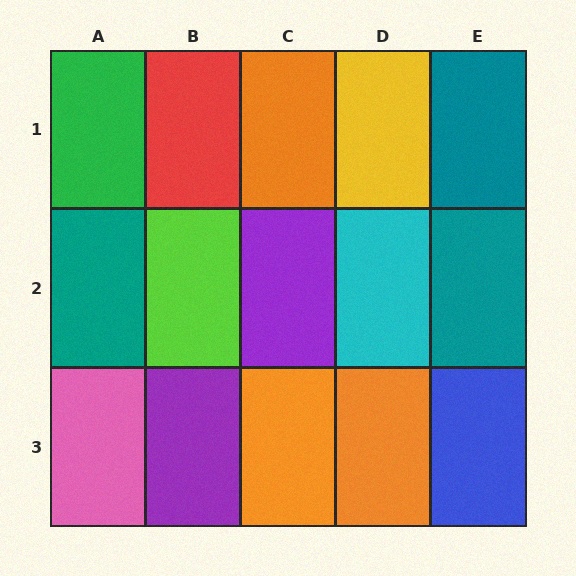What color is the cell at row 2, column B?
Lime.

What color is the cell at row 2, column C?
Purple.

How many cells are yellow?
1 cell is yellow.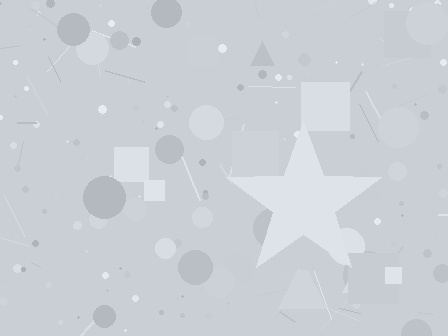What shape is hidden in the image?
A star is hidden in the image.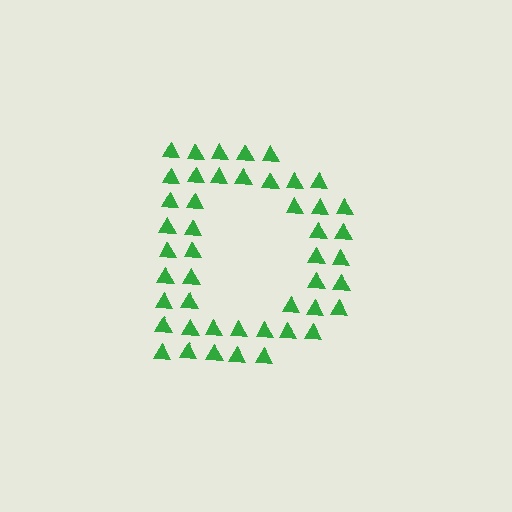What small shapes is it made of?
It is made of small triangles.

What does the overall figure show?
The overall figure shows the letter D.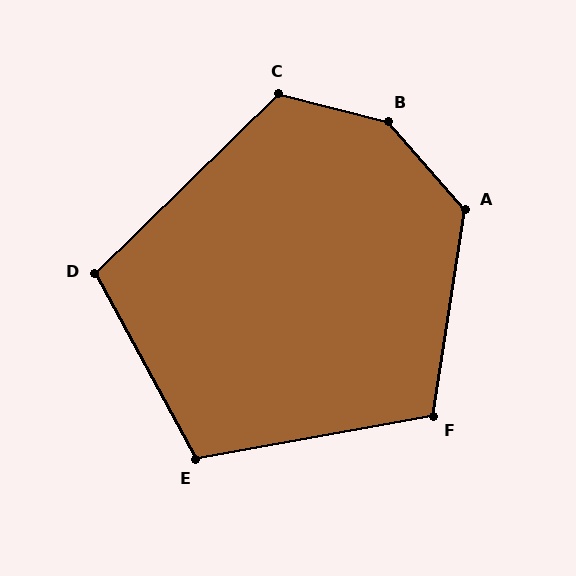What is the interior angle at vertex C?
Approximately 122 degrees (obtuse).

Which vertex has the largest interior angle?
B, at approximately 145 degrees.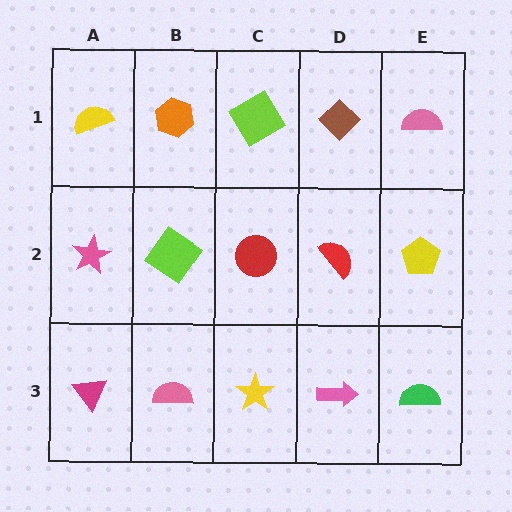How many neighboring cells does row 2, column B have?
4.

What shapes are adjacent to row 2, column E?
A pink semicircle (row 1, column E), a green semicircle (row 3, column E), a red semicircle (row 2, column D).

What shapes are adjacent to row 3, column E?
A yellow pentagon (row 2, column E), a pink arrow (row 3, column D).